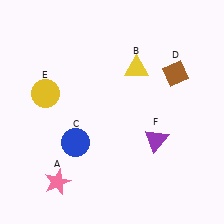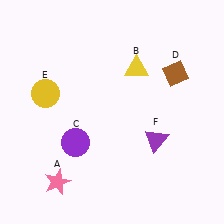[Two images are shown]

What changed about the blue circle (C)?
In Image 1, C is blue. In Image 2, it changed to purple.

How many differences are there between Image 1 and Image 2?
There is 1 difference between the two images.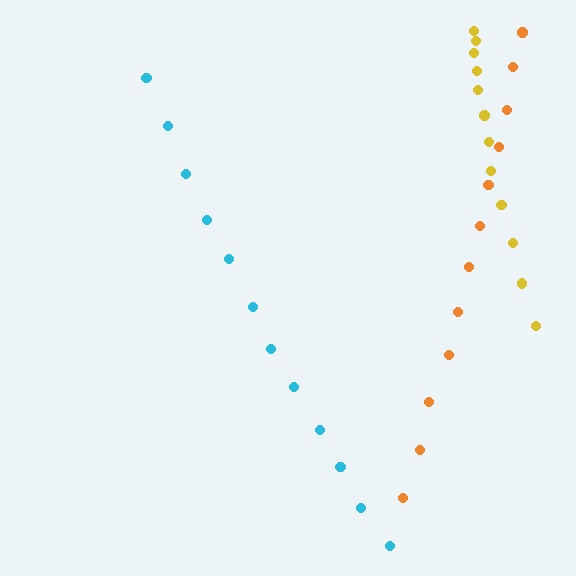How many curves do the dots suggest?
There are 3 distinct paths.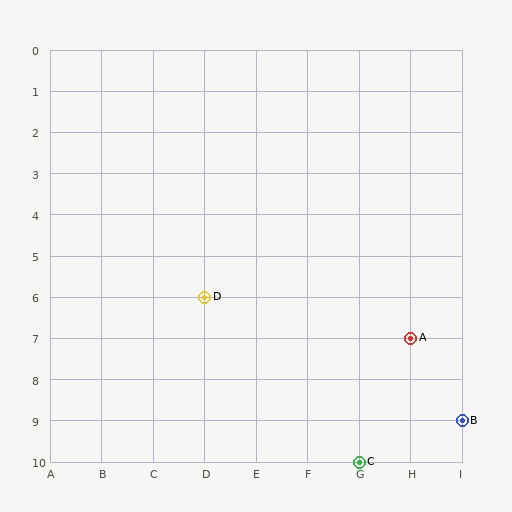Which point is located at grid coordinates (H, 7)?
Point A is at (H, 7).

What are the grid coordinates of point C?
Point C is at grid coordinates (G, 10).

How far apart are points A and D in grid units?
Points A and D are 4 columns and 1 row apart (about 4.1 grid units diagonally).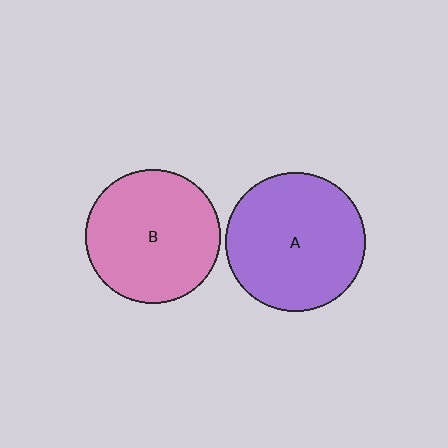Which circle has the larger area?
Circle A (purple).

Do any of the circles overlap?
No, none of the circles overlap.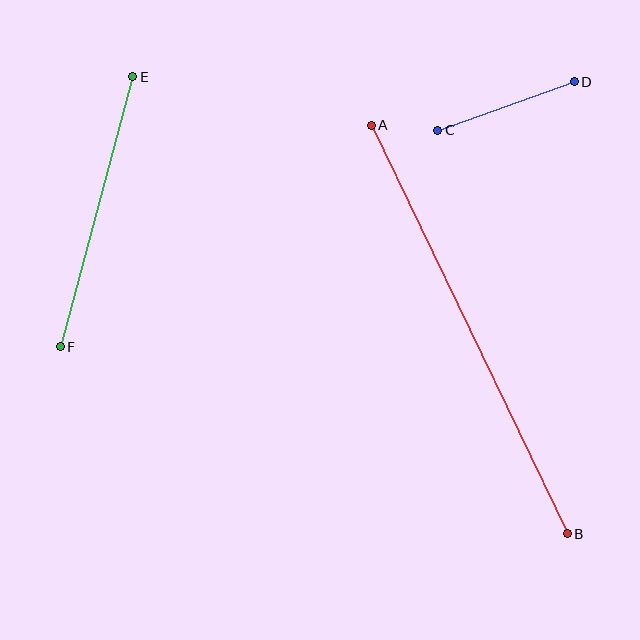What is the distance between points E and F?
The distance is approximately 280 pixels.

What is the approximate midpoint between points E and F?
The midpoint is at approximately (96, 212) pixels.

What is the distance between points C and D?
The distance is approximately 145 pixels.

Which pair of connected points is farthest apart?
Points A and B are farthest apart.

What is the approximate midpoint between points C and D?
The midpoint is at approximately (506, 106) pixels.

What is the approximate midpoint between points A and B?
The midpoint is at approximately (469, 330) pixels.